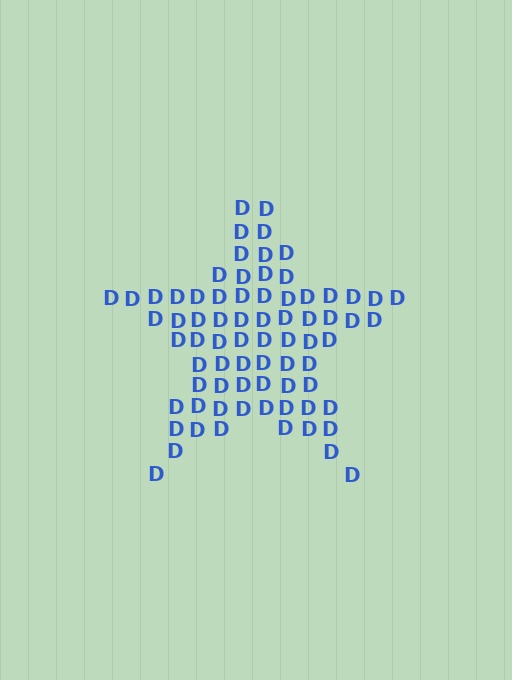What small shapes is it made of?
It is made of small letter D's.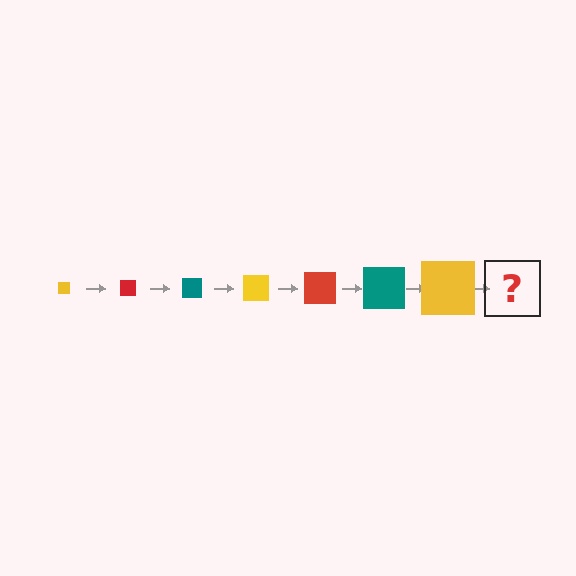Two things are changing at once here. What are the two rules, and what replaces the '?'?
The two rules are that the square grows larger each step and the color cycles through yellow, red, and teal. The '?' should be a red square, larger than the previous one.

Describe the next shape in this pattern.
It should be a red square, larger than the previous one.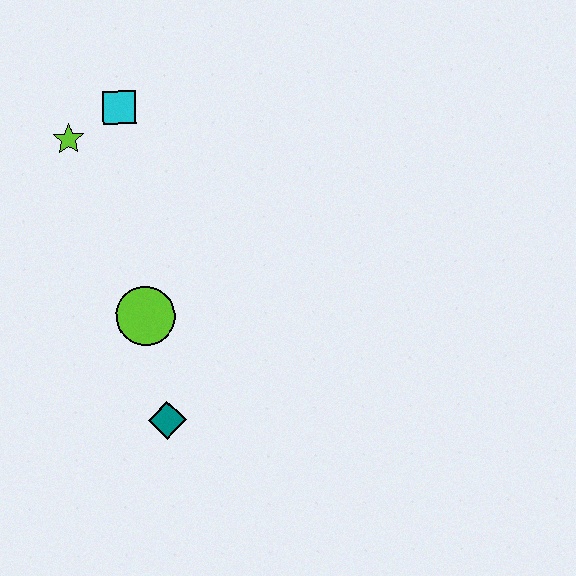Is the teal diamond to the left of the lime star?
No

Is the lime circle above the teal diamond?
Yes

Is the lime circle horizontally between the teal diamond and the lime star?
Yes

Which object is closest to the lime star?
The cyan square is closest to the lime star.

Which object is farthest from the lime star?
The teal diamond is farthest from the lime star.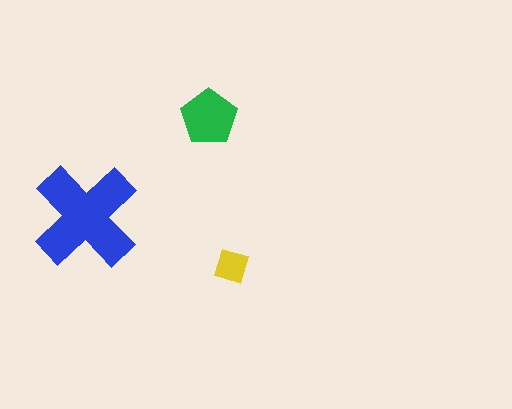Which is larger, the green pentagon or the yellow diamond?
The green pentagon.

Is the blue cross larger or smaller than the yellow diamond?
Larger.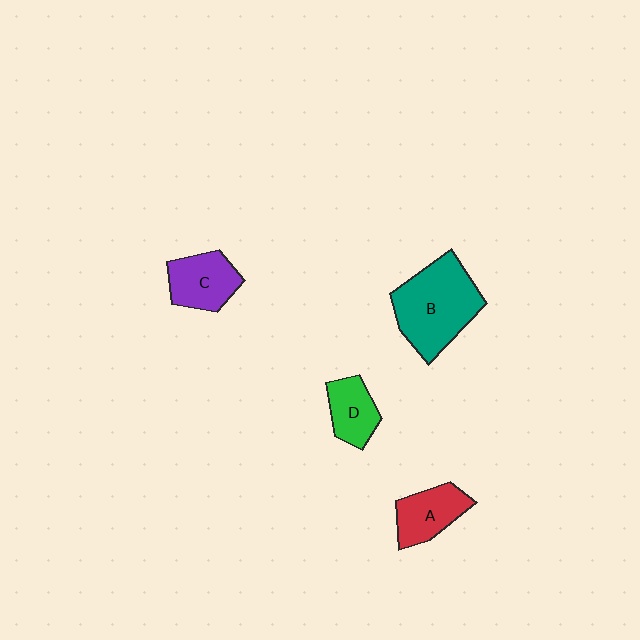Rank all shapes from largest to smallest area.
From largest to smallest: B (teal), C (purple), A (red), D (green).